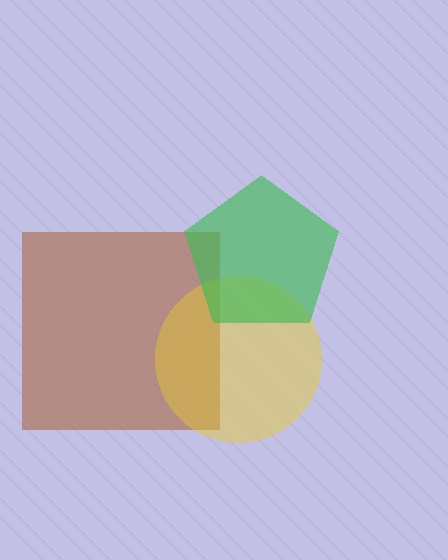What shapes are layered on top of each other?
The layered shapes are: a brown square, a yellow circle, a green pentagon.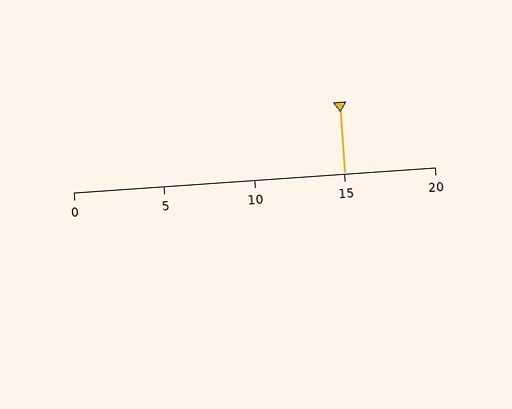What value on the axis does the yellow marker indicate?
The marker indicates approximately 15.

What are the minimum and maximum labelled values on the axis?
The axis runs from 0 to 20.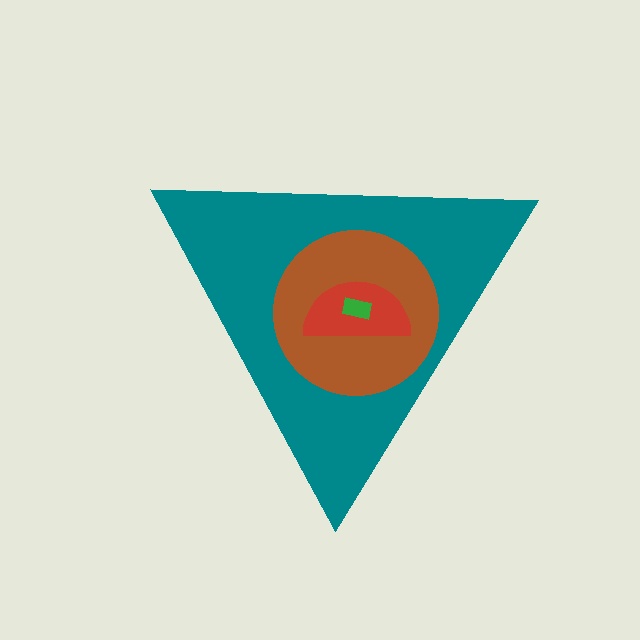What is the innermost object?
The green rectangle.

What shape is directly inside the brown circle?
The red semicircle.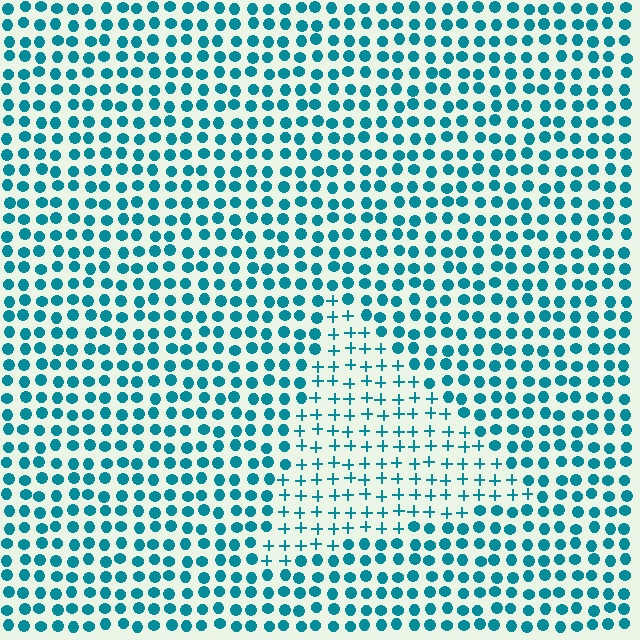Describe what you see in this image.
The image is filled with small teal elements arranged in a uniform grid. A triangle-shaped region contains plus signs, while the surrounding area contains circles. The boundary is defined purely by the change in element shape.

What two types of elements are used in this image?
The image uses plus signs inside the triangle region and circles outside it.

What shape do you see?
I see a triangle.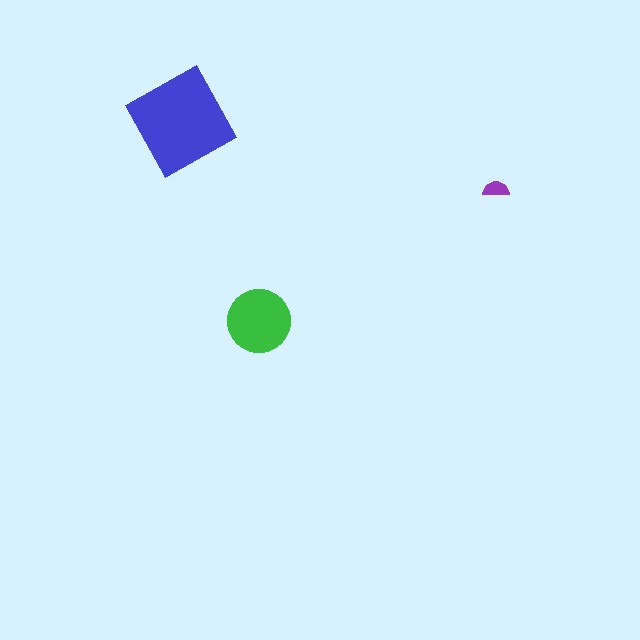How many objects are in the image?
There are 3 objects in the image.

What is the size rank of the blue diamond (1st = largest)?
1st.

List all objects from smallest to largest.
The purple semicircle, the green circle, the blue diamond.